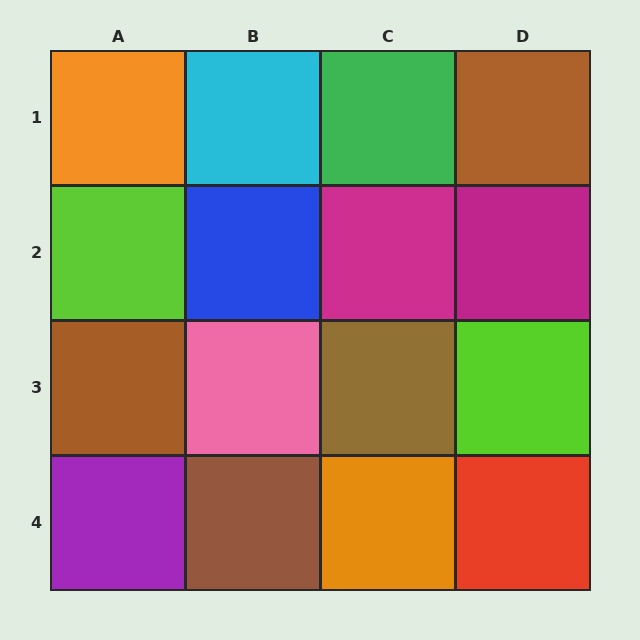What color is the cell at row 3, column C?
Brown.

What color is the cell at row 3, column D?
Lime.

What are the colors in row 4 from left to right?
Purple, brown, orange, red.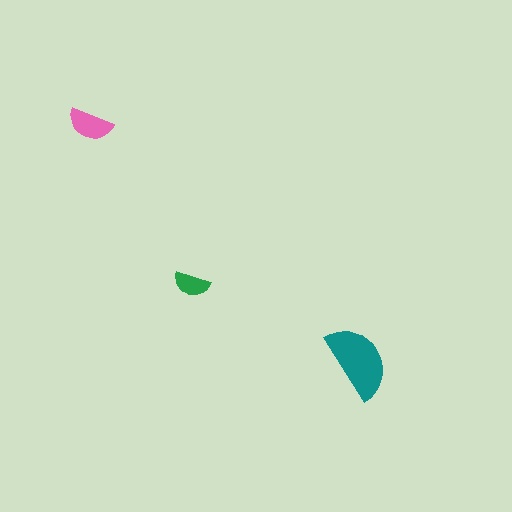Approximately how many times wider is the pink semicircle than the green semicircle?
About 1.5 times wider.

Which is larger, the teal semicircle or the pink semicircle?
The teal one.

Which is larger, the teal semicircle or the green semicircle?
The teal one.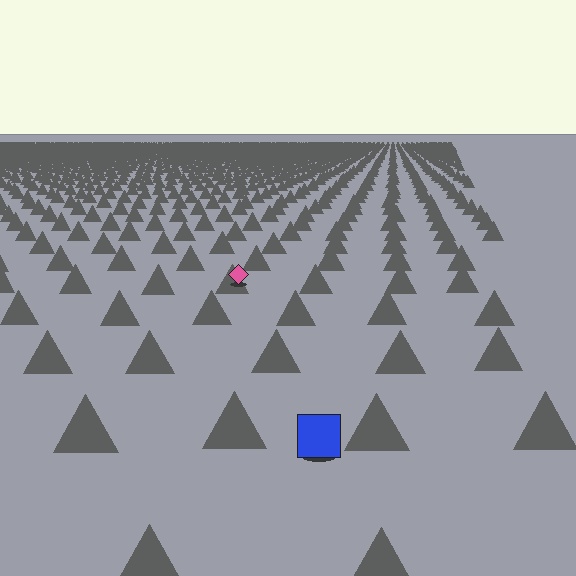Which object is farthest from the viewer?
The pink diamond is farthest from the viewer. It appears smaller and the ground texture around it is denser.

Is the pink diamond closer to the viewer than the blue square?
No. The blue square is closer — you can tell from the texture gradient: the ground texture is coarser near it.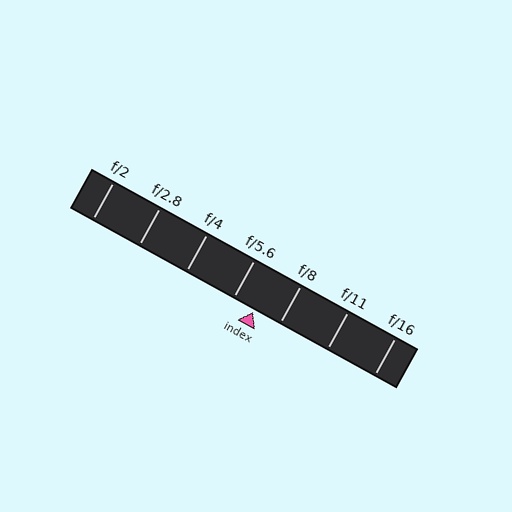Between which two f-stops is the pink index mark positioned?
The index mark is between f/5.6 and f/8.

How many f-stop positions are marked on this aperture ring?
There are 7 f-stop positions marked.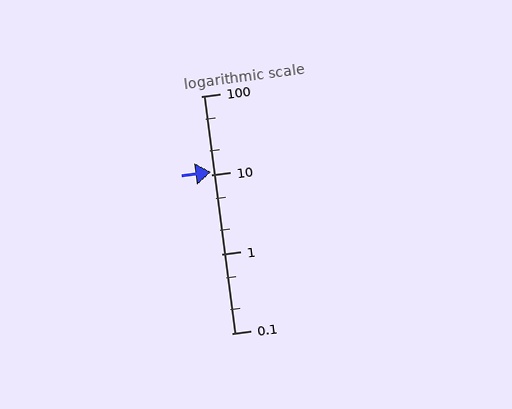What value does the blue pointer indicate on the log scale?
The pointer indicates approximately 11.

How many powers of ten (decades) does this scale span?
The scale spans 3 decades, from 0.1 to 100.